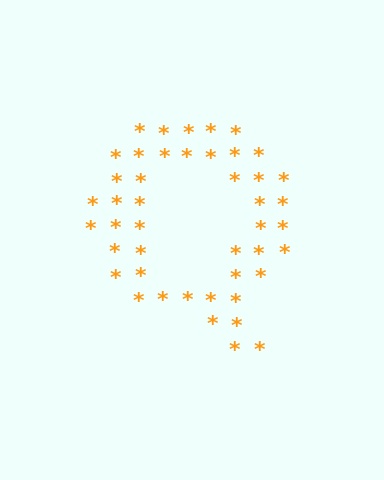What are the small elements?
The small elements are asterisks.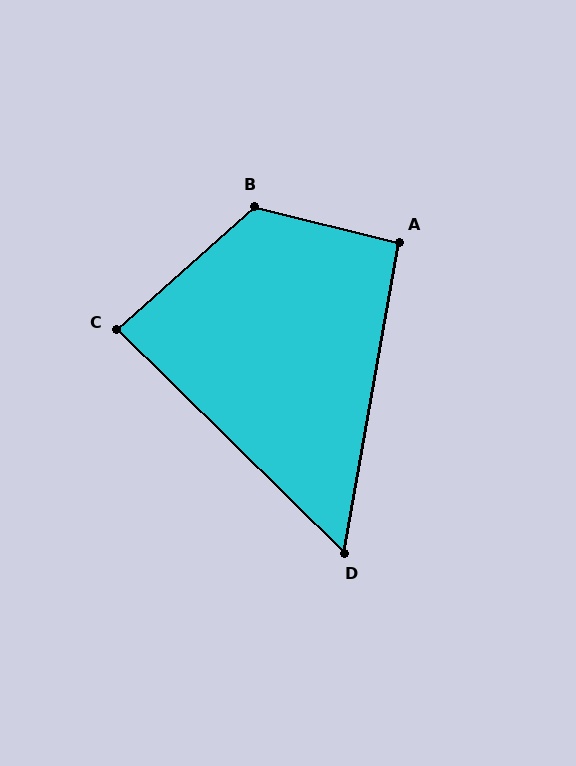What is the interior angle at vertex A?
Approximately 94 degrees (approximately right).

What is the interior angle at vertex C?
Approximately 86 degrees (approximately right).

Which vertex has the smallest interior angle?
D, at approximately 56 degrees.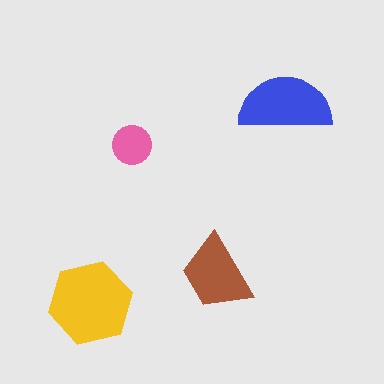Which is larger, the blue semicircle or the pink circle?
The blue semicircle.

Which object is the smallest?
The pink circle.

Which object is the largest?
The yellow hexagon.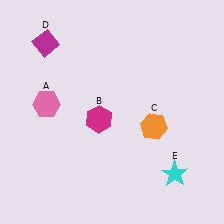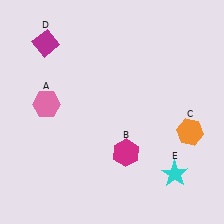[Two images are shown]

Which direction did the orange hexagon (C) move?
The orange hexagon (C) moved right.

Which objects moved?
The objects that moved are: the magenta hexagon (B), the orange hexagon (C).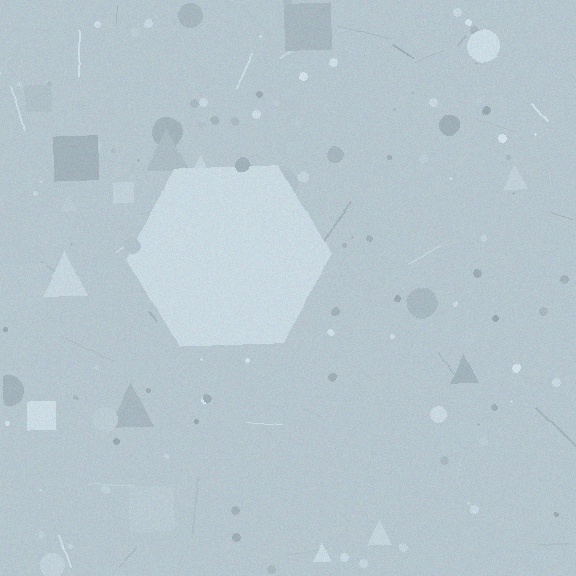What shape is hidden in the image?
A hexagon is hidden in the image.